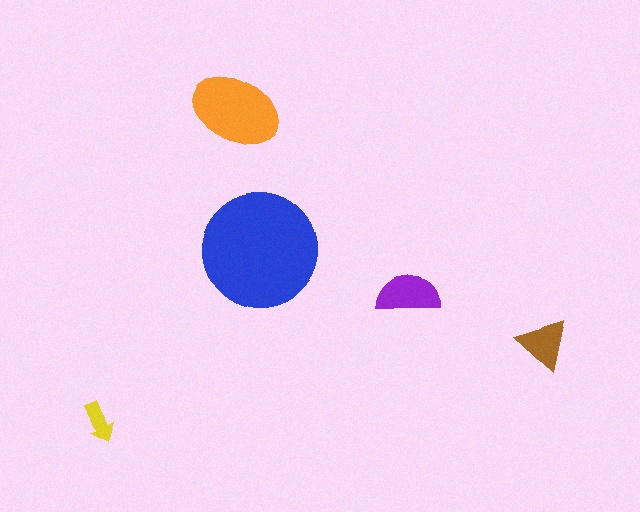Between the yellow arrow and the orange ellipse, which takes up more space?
The orange ellipse.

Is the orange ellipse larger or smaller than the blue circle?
Smaller.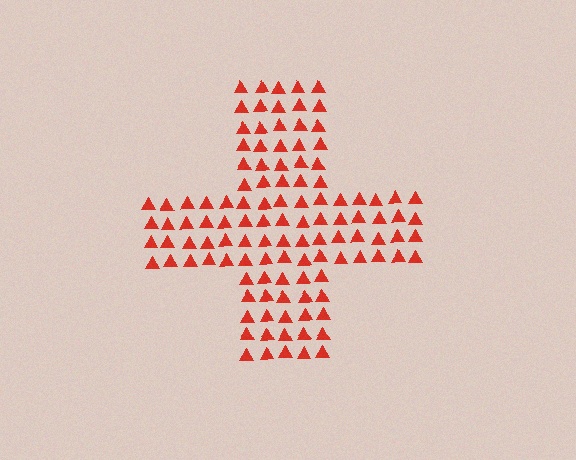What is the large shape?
The large shape is a cross.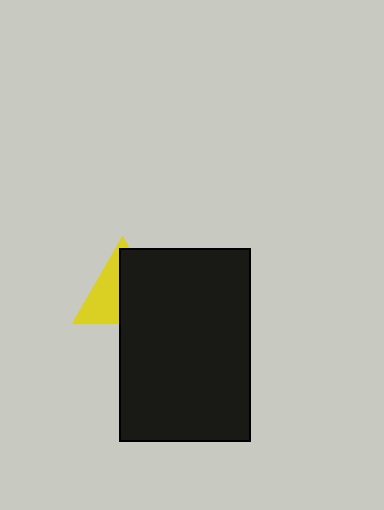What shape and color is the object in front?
The object in front is a black rectangle.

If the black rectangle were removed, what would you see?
You would see the complete yellow triangle.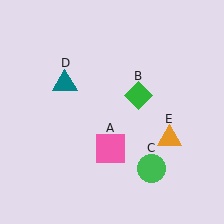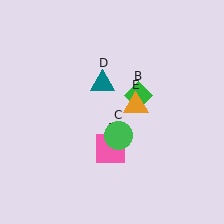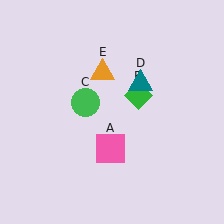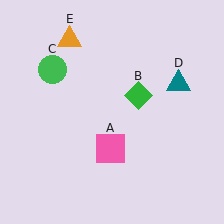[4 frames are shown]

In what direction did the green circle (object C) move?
The green circle (object C) moved up and to the left.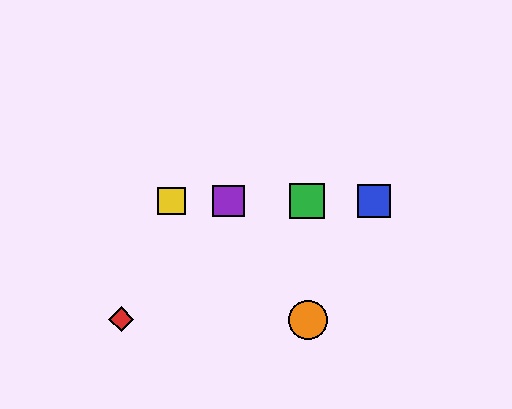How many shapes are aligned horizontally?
4 shapes (the blue square, the green square, the yellow square, the purple square) are aligned horizontally.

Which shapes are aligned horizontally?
The blue square, the green square, the yellow square, the purple square are aligned horizontally.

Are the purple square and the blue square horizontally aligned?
Yes, both are at y≈201.